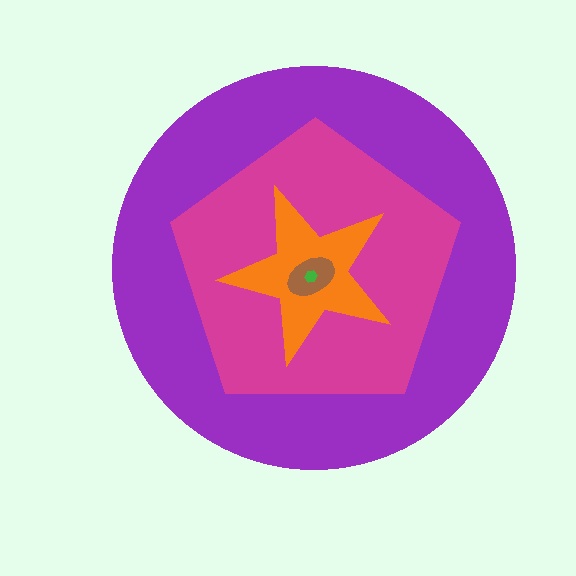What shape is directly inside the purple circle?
The magenta pentagon.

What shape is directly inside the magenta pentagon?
The orange star.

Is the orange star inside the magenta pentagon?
Yes.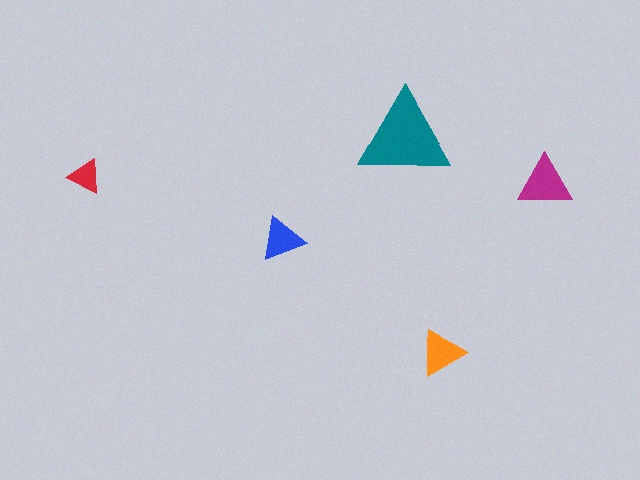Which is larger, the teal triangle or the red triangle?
The teal one.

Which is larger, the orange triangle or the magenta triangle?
The magenta one.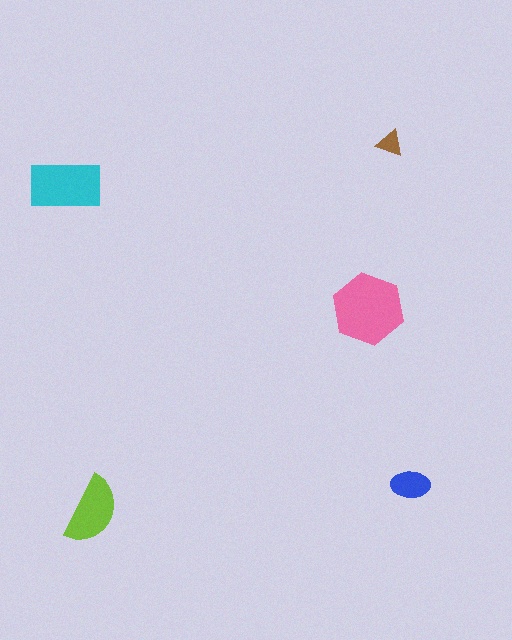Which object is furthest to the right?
The blue ellipse is rightmost.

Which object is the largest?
The pink hexagon.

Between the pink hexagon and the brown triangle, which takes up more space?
The pink hexagon.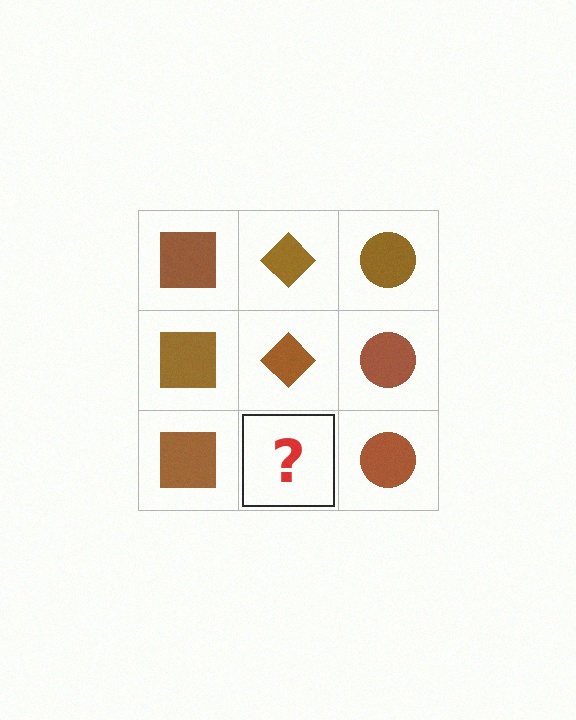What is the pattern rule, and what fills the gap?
The rule is that each column has a consistent shape. The gap should be filled with a brown diamond.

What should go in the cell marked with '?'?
The missing cell should contain a brown diamond.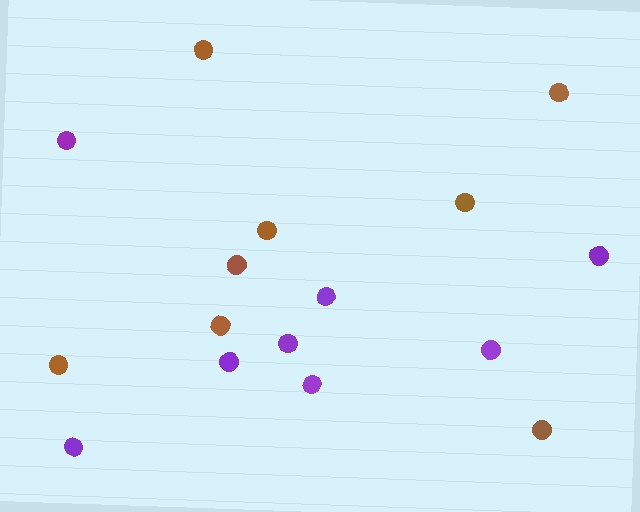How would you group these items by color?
There are 2 groups: one group of brown circles (8) and one group of purple circles (8).